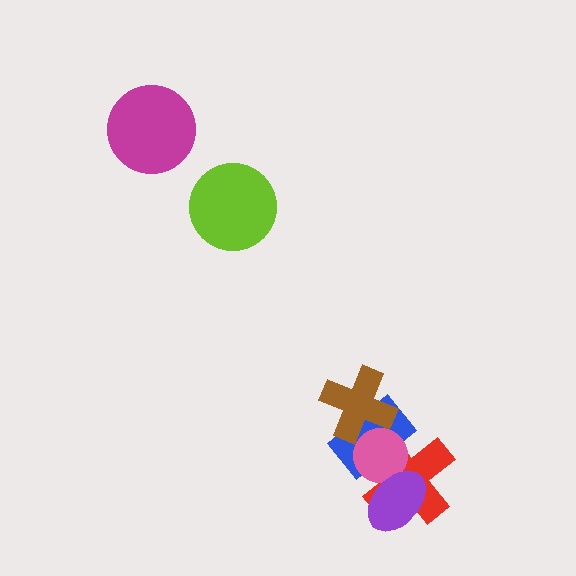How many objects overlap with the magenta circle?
0 objects overlap with the magenta circle.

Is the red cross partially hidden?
Yes, it is partially covered by another shape.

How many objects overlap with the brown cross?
2 objects overlap with the brown cross.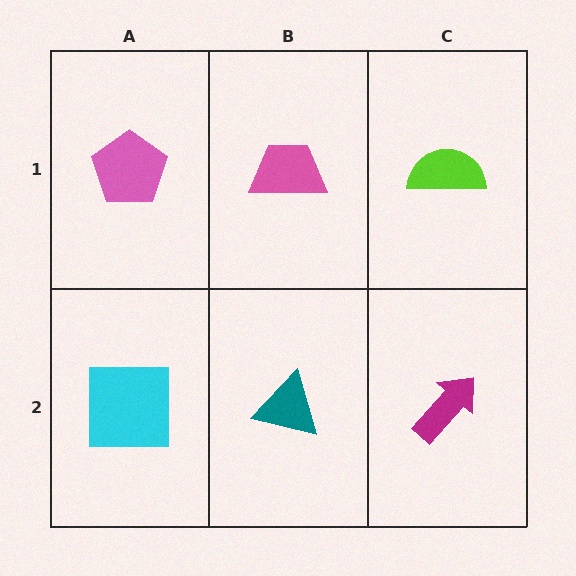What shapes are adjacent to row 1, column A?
A cyan square (row 2, column A), a pink trapezoid (row 1, column B).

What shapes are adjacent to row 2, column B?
A pink trapezoid (row 1, column B), a cyan square (row 2, column A), a magenta arrow (row 2, column C).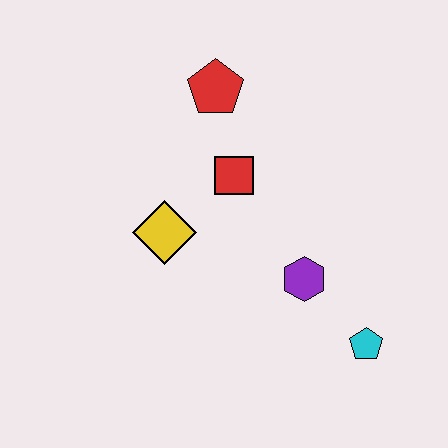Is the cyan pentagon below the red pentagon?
Yes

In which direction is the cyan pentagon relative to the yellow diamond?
The cyan pentagon is to the right of the yellow diamond.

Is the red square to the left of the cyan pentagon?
Yes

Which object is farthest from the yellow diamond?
The cyan pentagon is farthest from the yellow diamond.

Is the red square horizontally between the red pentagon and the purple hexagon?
Yes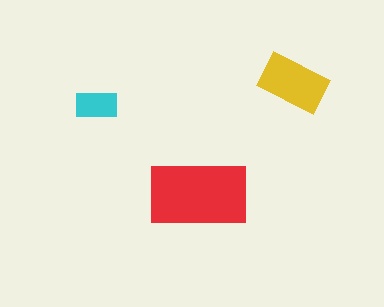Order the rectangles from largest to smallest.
the red one, the yellow one, the cyan one.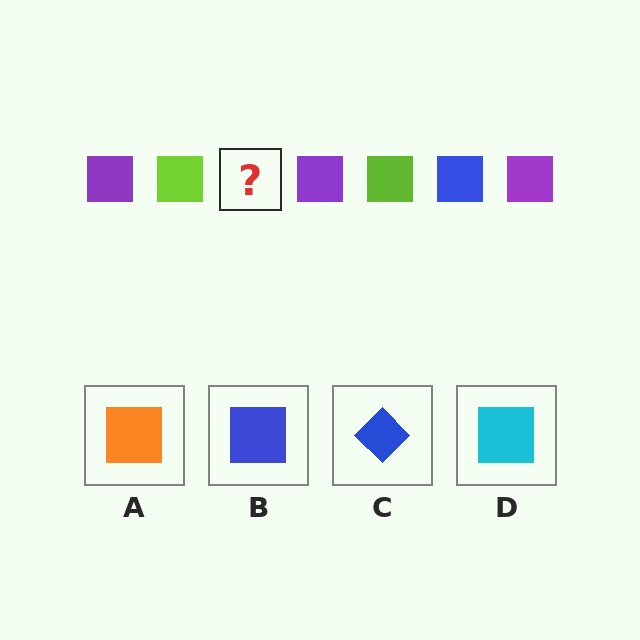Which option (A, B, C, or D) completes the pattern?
B.